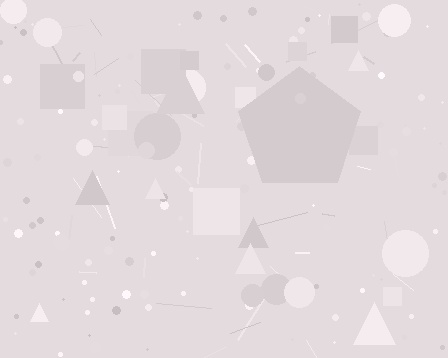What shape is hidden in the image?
A pentagon is hidden in the image.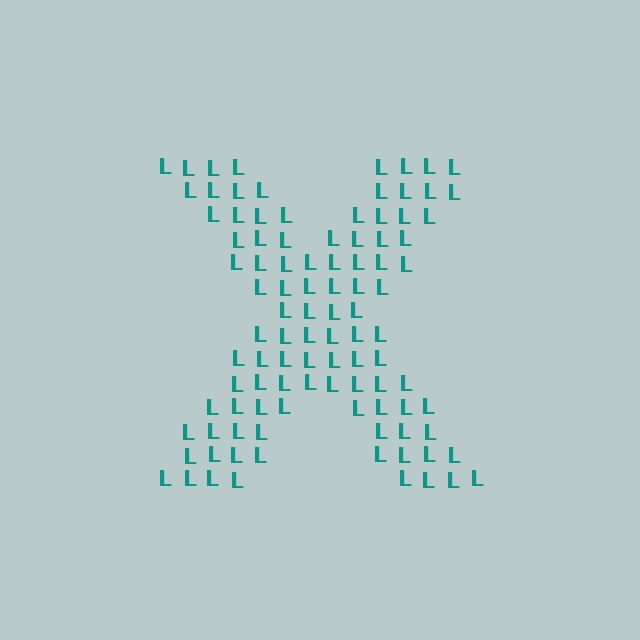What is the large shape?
The large shape is the letter X.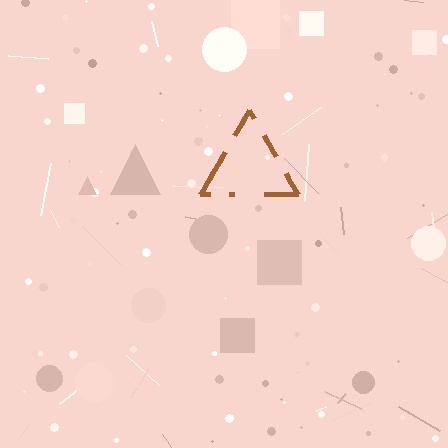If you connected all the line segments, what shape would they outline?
They would outline a triangle.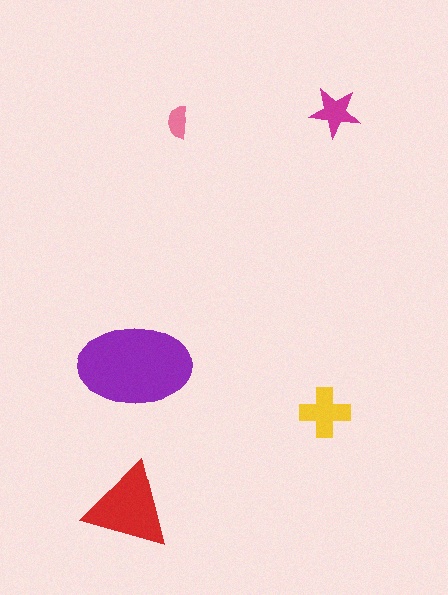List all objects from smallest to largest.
The pink semicircle, the magenta star, the yellow cross, the red triangle, the purple ellipse.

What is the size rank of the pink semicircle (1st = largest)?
5th.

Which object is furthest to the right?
The magenta star is rightmost.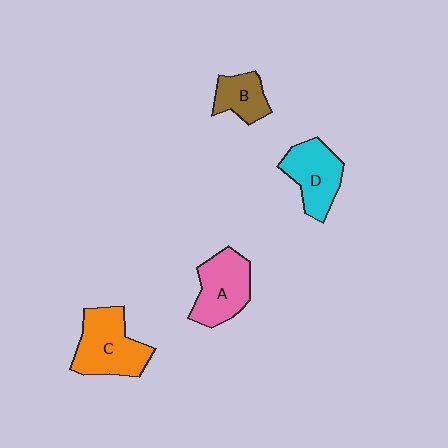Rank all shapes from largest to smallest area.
From largest to smallest: C (orange), A (pink), D (cyan), B (brown).